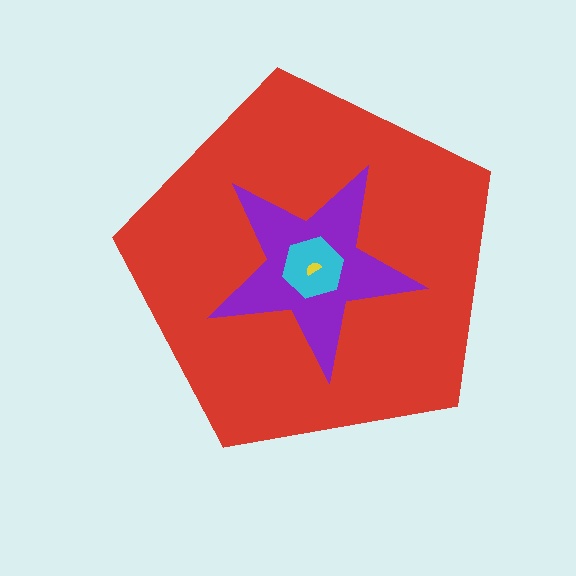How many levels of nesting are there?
4.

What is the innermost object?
The yellow semicircle.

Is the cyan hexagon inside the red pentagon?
Yes.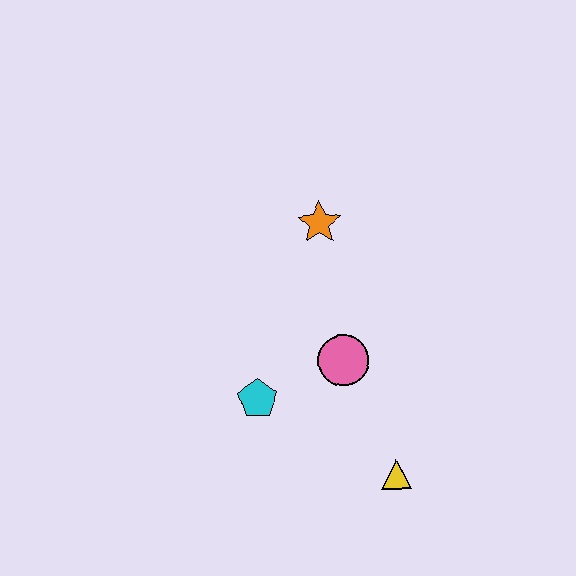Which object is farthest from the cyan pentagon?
The orange star is farthest from the cyan pentagon.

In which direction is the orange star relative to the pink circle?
The orange star is above the pink circle.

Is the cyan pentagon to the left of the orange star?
Yes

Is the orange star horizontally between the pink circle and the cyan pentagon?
Yes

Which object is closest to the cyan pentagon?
The pink circle is closest to the cyan pentagon.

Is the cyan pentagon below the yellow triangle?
No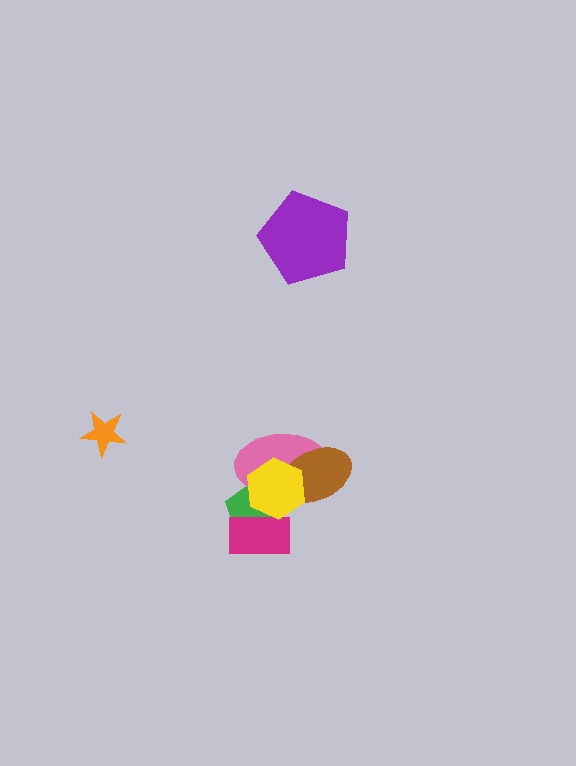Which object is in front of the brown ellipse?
The yellow hexagon is in front of the brown ellipse.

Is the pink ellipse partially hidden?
Yes, it is partially covered by another shape.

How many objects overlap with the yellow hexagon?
4 objects overlap with the yellow hexagon.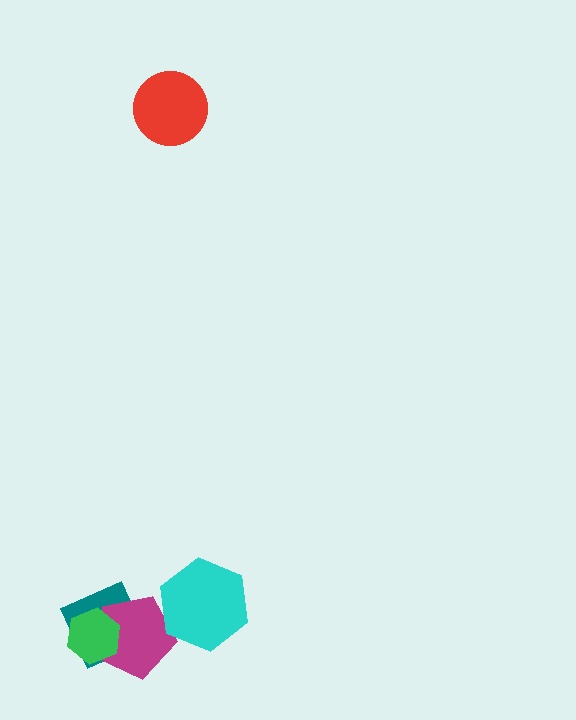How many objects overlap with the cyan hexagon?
1 object overlaps with the cyan hexagon.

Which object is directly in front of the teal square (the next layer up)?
The magenta pentagon is directly in front of the teal square.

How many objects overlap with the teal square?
2 objects overlap with the teal square.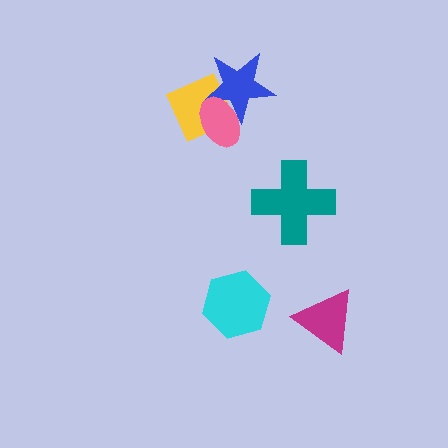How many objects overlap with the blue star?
2 objects overlap with the blue star.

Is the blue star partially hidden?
Yes, it is partially covered by another shape.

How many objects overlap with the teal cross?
0 objects overlap with the teal cross.